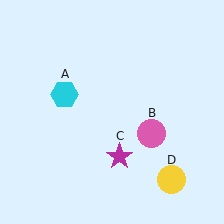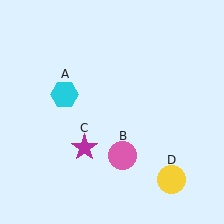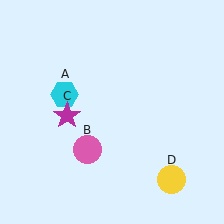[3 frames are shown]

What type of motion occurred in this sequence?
The pink circle (object B), magenta star (object C) rotated clockwise around the center of the scene.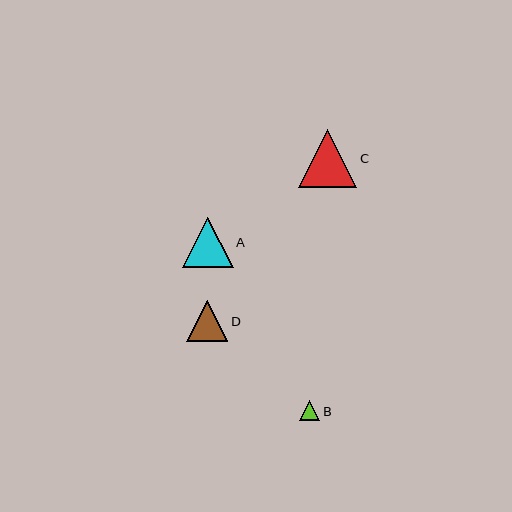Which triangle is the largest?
Triangle C is the largest with a size of approximately 58 pixels.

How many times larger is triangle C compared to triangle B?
Triangle C is approximately 2.9 times the size of triangle B.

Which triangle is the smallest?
Triangle B is the smallest with a size of approximately 20 pixels.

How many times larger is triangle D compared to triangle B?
Triangle D is approximately 2.1 times the size of triangle B.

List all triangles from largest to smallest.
From largest to smallest: C, A, D, B.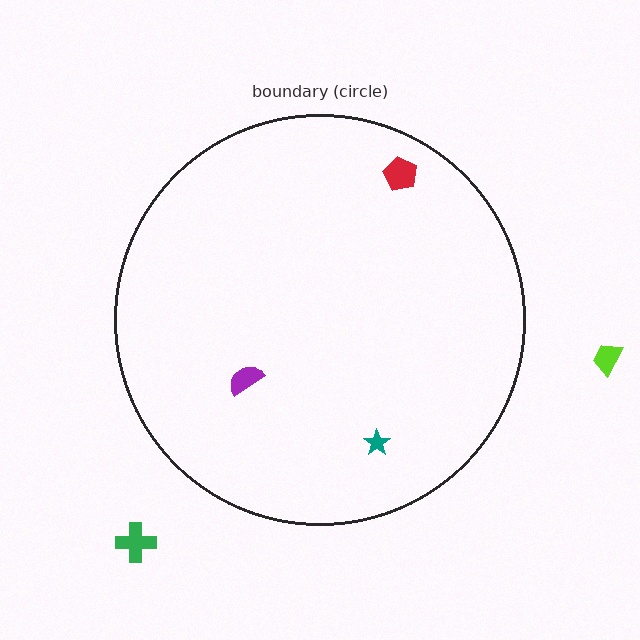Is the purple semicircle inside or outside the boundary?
Inside.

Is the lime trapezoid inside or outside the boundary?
Outside.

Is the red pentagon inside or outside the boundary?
Inside.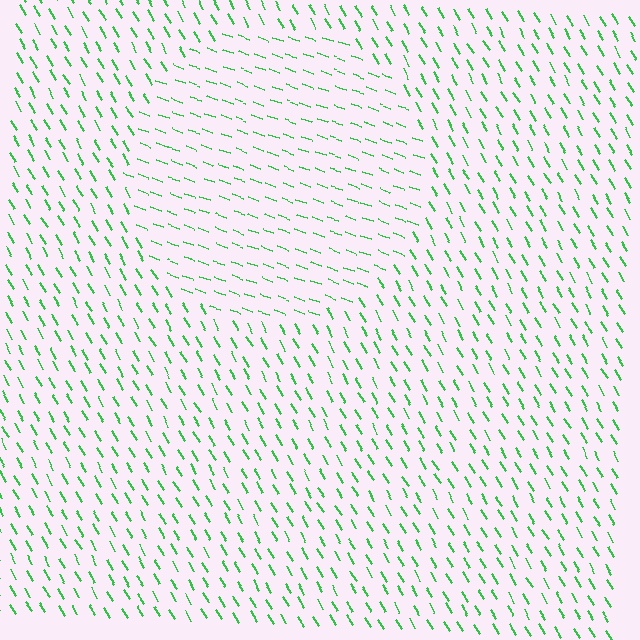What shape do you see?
I see a circle.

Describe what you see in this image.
The image is filled with small green line segments. A circle region in the image has lines oriented differently from the surrounding lines, creating a visible texture boundary.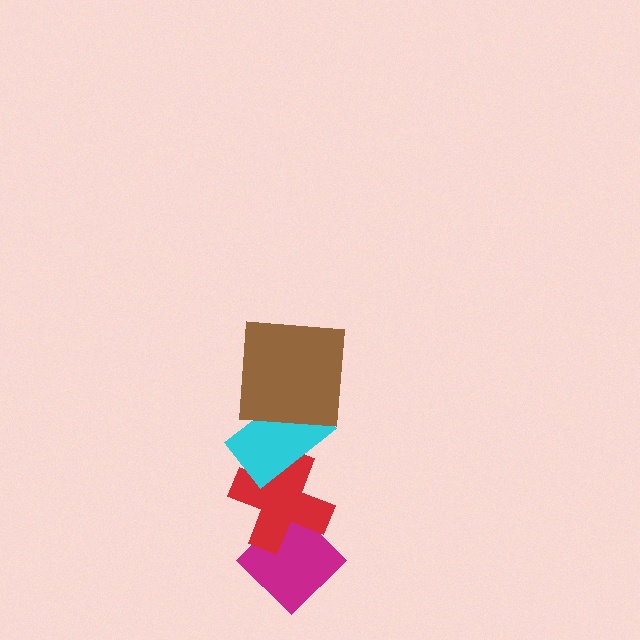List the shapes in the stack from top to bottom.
From top to bottom: the brown square, the cyan rectangle, the red cross, the magenta diamond.